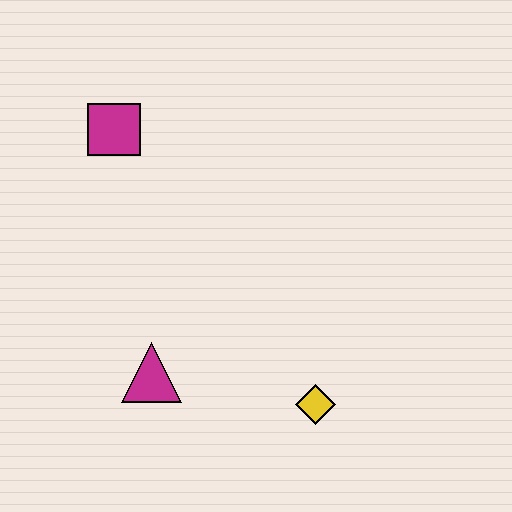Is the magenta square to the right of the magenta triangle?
No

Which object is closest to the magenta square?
The magenta triangle is closest to the magenta square.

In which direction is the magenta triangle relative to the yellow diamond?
The magenta triangle is to the left of the yellow diamond.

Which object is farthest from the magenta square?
The yellow diamond is farthest from the magenta square.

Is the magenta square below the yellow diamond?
No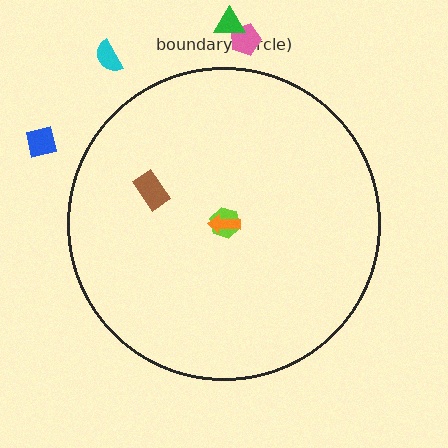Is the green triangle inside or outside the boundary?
Outside.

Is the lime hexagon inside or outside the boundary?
Inside.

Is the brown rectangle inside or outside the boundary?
Inside.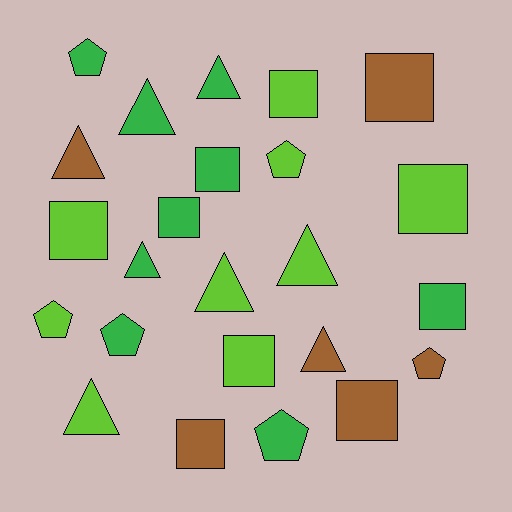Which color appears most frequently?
Lime, with 9 objects.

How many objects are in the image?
There are 24 objects.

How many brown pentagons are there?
There is 1 brown pentagon.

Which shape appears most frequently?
Square, with 10 objects.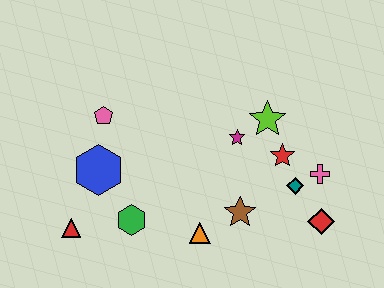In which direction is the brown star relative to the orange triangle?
The brown star is to the right of the orange triangle.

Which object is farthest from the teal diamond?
The red triangle is farthest from the teal diamond.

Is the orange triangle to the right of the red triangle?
Yes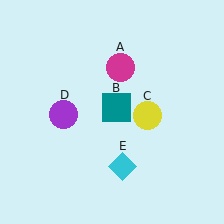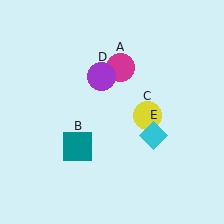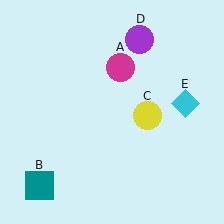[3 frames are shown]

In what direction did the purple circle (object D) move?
The purple circle (object D) moved up and to the right.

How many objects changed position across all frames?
3 objects changed position: teal square (object B), purple circle (object D), cyan diamond (object E).